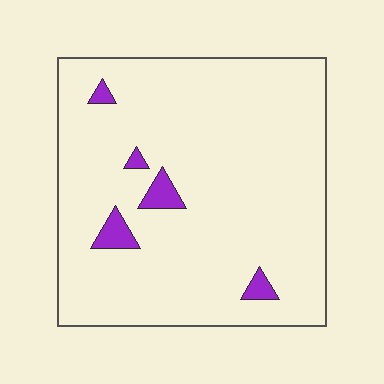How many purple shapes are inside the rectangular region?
5.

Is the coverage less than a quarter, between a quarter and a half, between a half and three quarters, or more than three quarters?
Less than a quarter.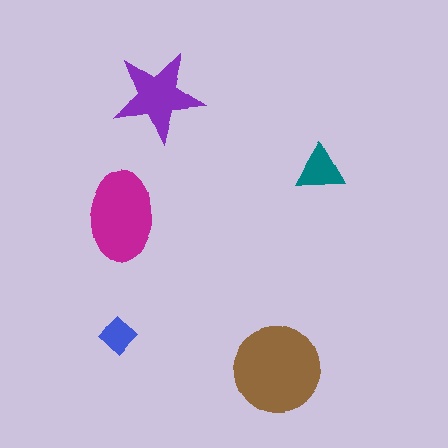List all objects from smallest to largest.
The blue diamond, the teal triangle, the purple star, the magenta ellipse, the brown circle.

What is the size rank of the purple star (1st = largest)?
3rd.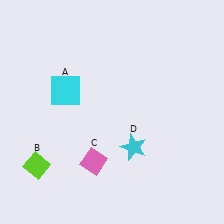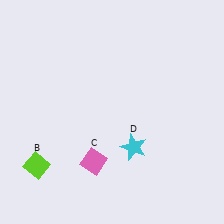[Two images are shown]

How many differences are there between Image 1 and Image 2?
There is 1 difference between the two images.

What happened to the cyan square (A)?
The cyan square (A) was removed in Image 2. It was in the top-left area of Image 1.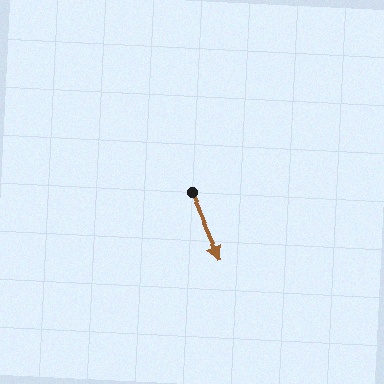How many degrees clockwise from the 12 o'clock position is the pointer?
Approximately 156 degrees.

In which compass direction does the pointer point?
Southeast.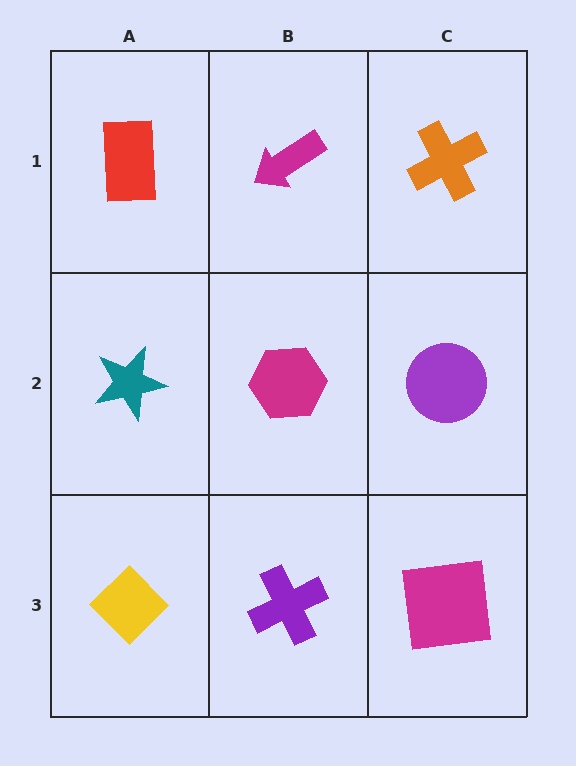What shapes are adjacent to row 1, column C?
A purple circle (row 2, column C), a magenta arrow (row 1, column B).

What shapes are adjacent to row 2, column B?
A magenta arrow (row 1, column B), a purple cross (row 3, column B), a teal star (row 2, column A), a purple circle (row 2, column C).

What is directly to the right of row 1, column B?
An orange cross.